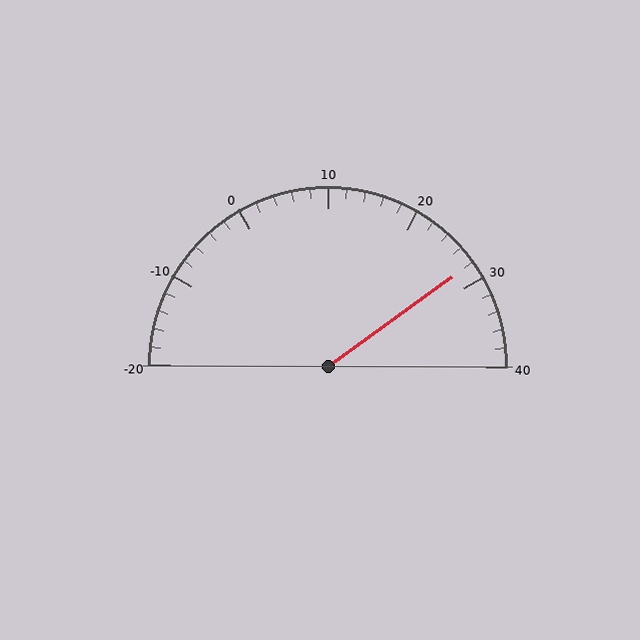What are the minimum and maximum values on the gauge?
The gauge ranges from -20 to 40.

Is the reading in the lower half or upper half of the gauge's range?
The reading is in the upper half of the range (-20 to 40).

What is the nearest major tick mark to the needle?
The nearest major tick mark is 30.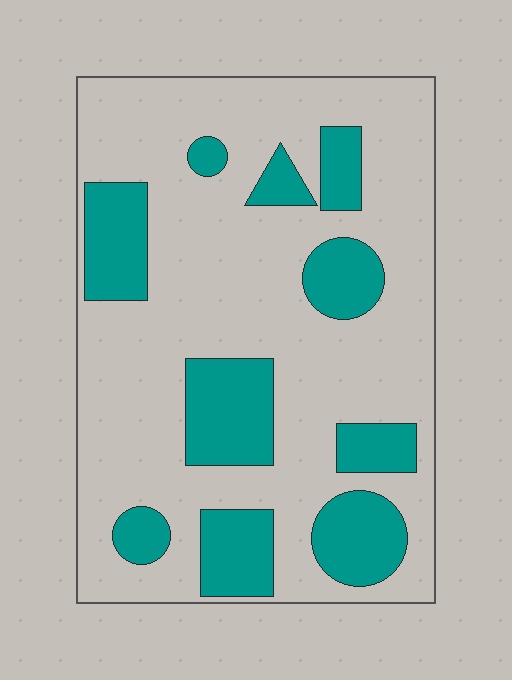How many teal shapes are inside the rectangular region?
10.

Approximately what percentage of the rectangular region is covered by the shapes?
Approximately 25%.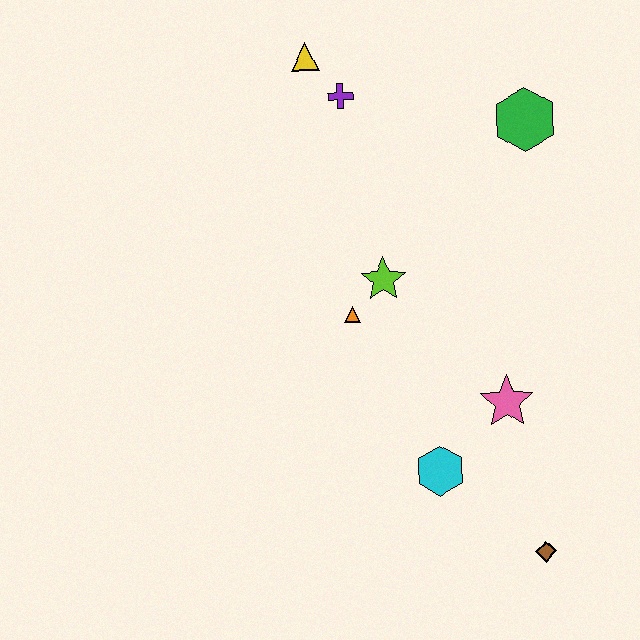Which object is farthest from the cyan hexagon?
The yellow triangle is farthest from the cyan hexagon.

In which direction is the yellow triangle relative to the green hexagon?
The yellow triangle is to the left of the green hexagon.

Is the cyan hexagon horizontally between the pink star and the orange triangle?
Yes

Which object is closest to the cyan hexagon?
The pink star is closest to the cyan hexagon.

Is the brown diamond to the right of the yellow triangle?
Yes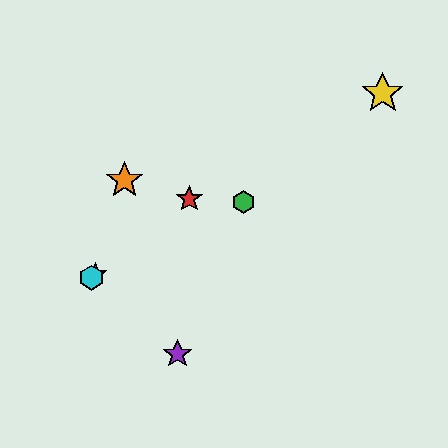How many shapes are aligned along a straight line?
3 shapes (the red star, the blue star, the cyan hexagon) are aligned along a straight line.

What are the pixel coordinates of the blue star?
The blue star is at (95, 274).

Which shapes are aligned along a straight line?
The red star, the blue star, the cyan hexagon are aligned along a straight line.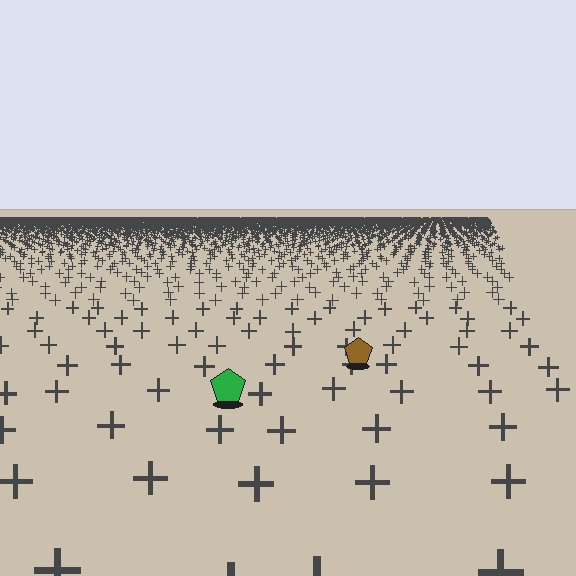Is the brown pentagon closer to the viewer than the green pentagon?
No. The green pentagon is closer — you can tell from the texture gradient: the ground texture is coarser near it.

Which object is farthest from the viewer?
The brown pentagon is farthest from the viewer. It appears smaller and the ground texture around it is denser.